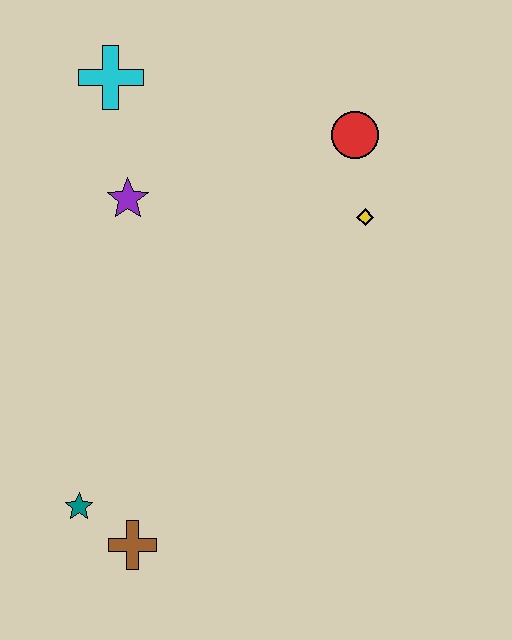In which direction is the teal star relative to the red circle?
The teal star is below the red circle.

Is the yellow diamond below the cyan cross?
Yes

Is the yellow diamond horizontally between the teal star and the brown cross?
No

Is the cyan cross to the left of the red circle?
Yes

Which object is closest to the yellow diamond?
The red circle is closest to the yellow diamond.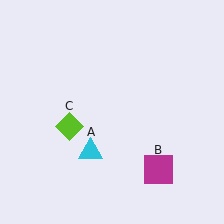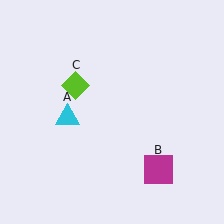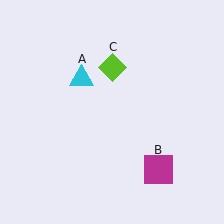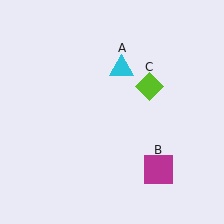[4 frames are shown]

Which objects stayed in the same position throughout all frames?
Magenta square (object B) remained stationary.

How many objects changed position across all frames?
2 objects changed position: cyan triangle (object A), lime diamond (object C).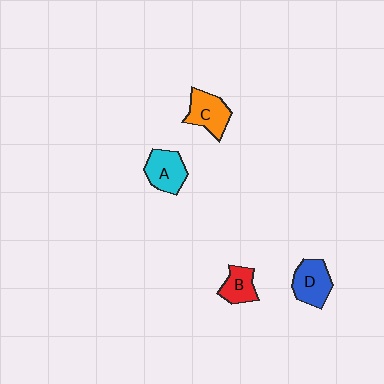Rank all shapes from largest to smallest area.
From largest to smallest: D (blue), C (orange), A (cyan), B (red).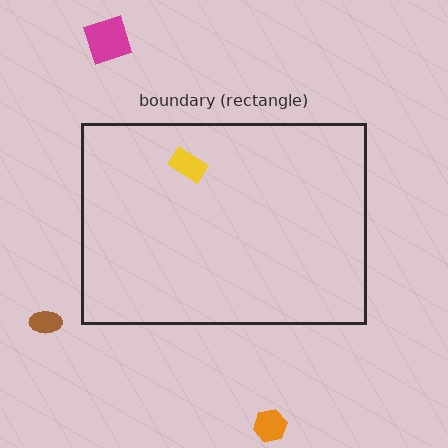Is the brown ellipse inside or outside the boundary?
Outside.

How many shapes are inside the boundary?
1 inside, 3 outside.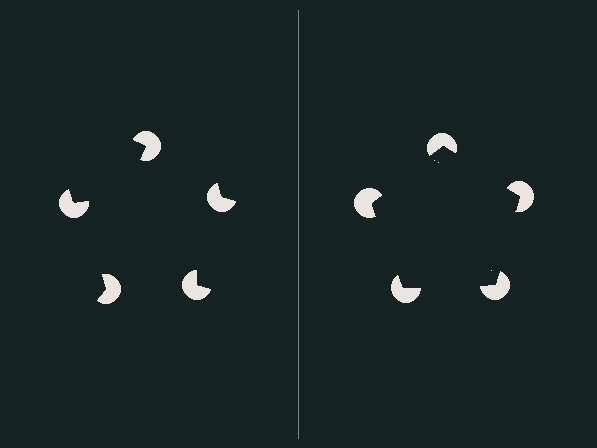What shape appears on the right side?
An illusory pentagon.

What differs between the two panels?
The pac-man discs are positioned identically on both sides; only the wedge orientations differ. On the right they align to a pentagon; on the left they are misaligned.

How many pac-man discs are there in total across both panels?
10 — 5 on each side.